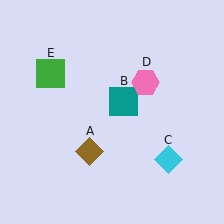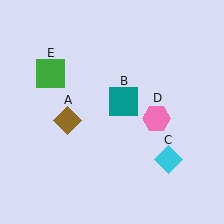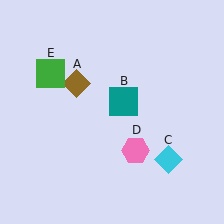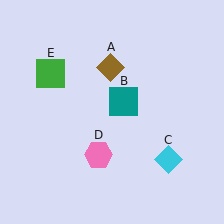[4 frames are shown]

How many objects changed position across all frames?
2 objects changed position: brown diamond (object A), pink hexagon (object D).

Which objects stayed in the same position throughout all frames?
Teal square (object B) and cyan diamond (object C) and green square (object E) remained stationary.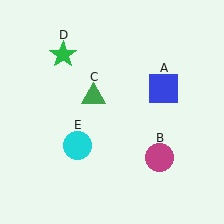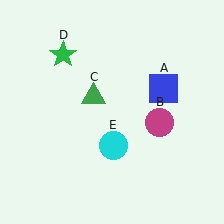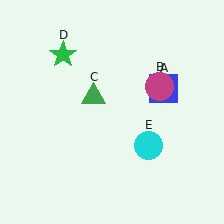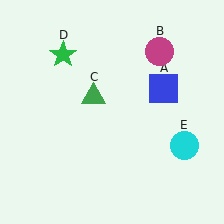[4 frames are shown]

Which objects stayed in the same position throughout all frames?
Blue square (object A) and green triangle (object C) and green star (object D) remained stationary.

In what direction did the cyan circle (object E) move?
The cyan circle (object E) moved right.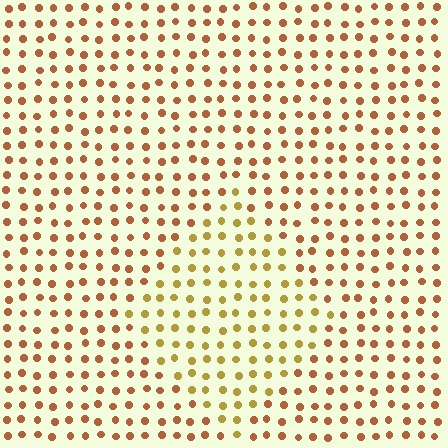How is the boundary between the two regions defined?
The boundary is defined purely by a slight shift in hue (about 31 degrees). Spacing, size, and orientation are identical on both sides.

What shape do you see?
I see a diamond.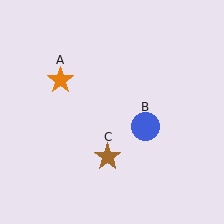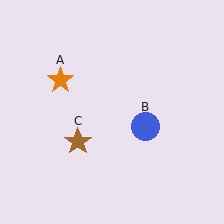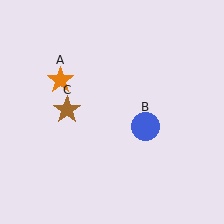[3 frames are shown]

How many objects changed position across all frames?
1 object changed position: brown star (object C).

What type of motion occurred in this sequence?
The brown star (object C) rotated clockwise around the center of the scene.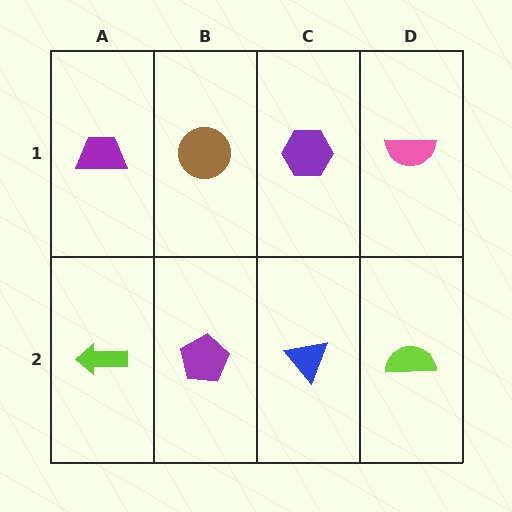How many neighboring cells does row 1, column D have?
2.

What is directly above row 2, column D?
A pink semicircle.